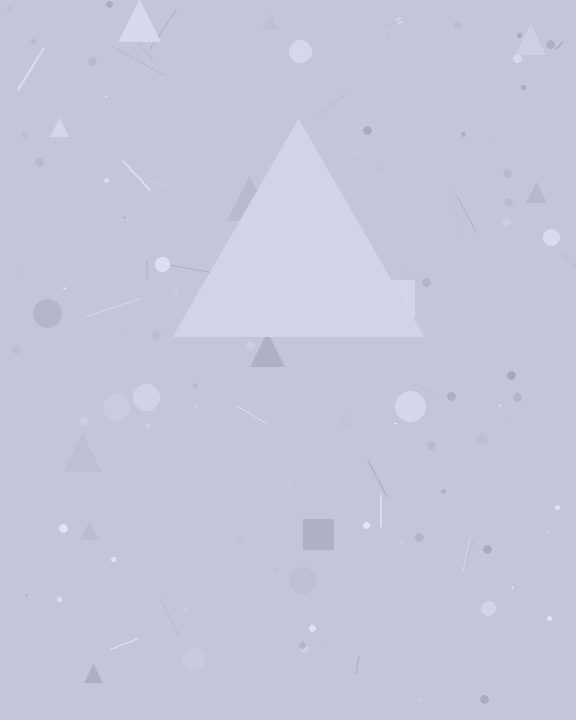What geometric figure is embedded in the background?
A triangle is embedded in the background.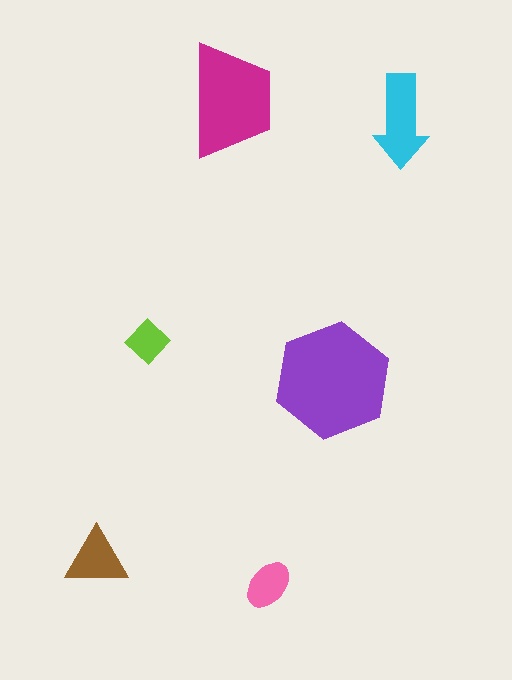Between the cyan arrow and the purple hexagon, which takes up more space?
The purple hexagon.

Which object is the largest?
The purple hexagon.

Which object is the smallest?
The lime diamond.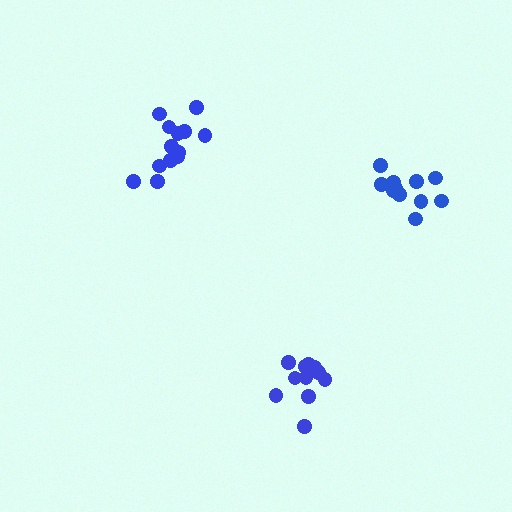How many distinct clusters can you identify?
There are 3 distinct clusters.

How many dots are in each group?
Group 1: 12 dots, Group 2: 13 dots, Group 3: 13 dots (38 total).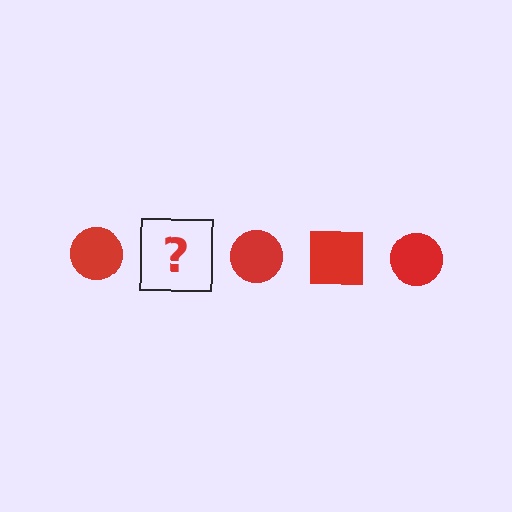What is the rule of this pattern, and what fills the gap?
The rule is that the pattern cycles through circle, square shapes in red. The gap should be filled with a red square.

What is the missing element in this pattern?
The missing element is a red square.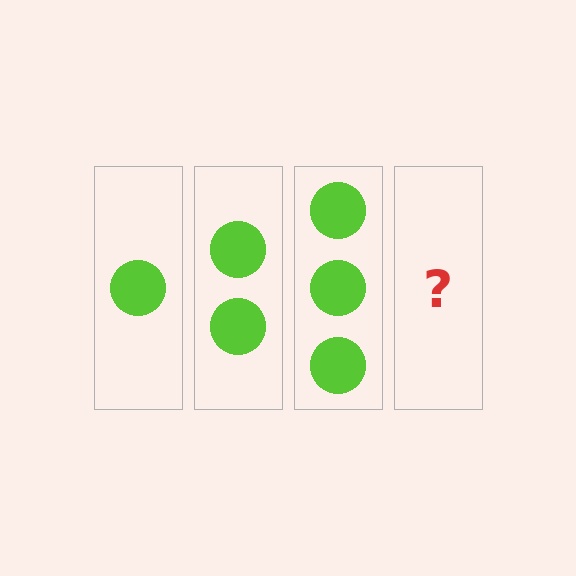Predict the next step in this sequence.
The next step is 4 circles.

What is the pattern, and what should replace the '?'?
The pattern is that each step adds one more circle. The '?' should be 4 circles.